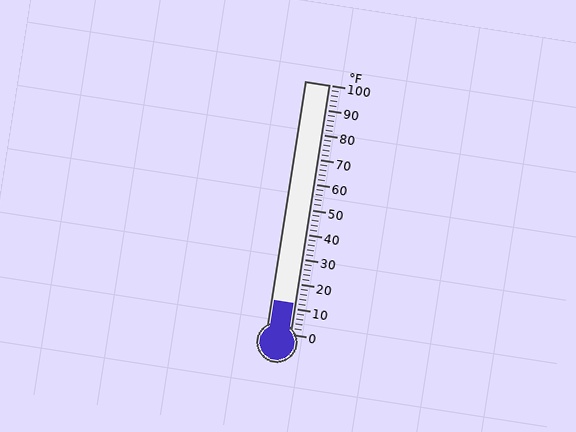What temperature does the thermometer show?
The thermometer shows approximately 12°F.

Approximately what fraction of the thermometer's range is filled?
The thermometer is filled to approximately 10% of its range.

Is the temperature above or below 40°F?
The temperature is below 40°F.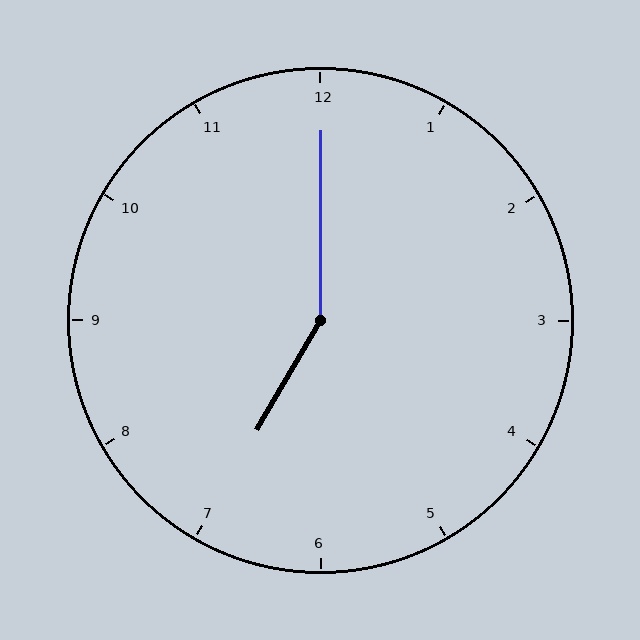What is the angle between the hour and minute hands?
Approximately 150 degrees.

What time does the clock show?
7:00.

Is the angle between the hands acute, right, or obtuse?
It is obtuse.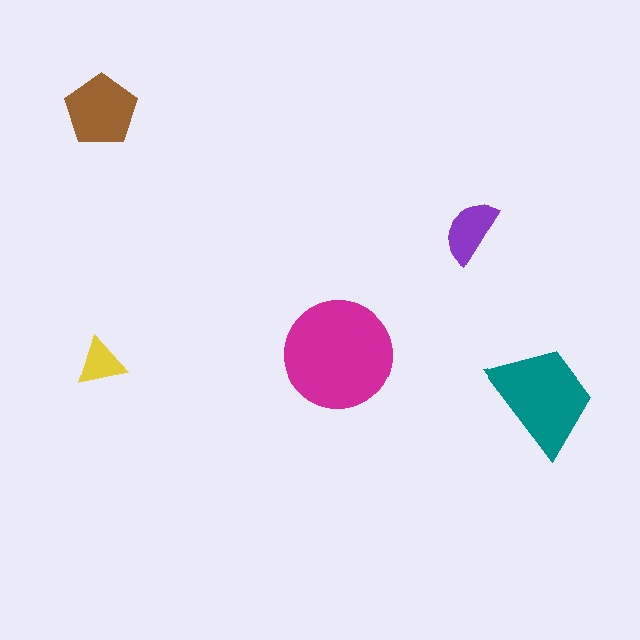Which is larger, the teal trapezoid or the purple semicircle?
The teal trapezoid.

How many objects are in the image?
There are 5 objects in the image.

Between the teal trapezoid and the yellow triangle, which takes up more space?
The teal trapezoid.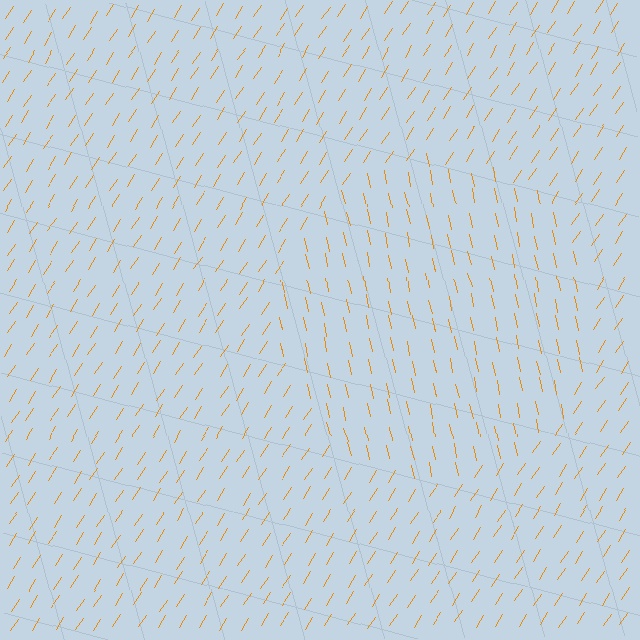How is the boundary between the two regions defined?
The boundary is defined purely by a change in line orientation (approximately 45 degrees difference). All lines are the same color and thickness.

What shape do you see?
I see a circle.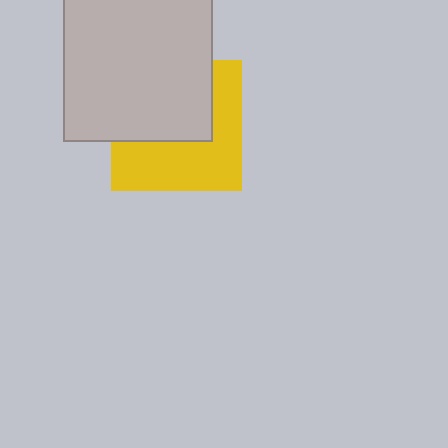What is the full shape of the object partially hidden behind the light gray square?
The partially hidden object is a yellow square.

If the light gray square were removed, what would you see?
You would see the complete yellow square.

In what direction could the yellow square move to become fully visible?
The yellow square could move down. That would shift it out from behind the light gray square entirely.